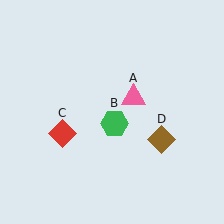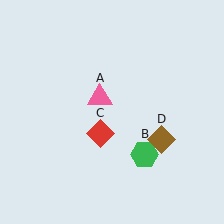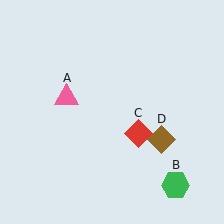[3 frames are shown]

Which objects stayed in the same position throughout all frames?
Brown diamond (object D) remained stationary.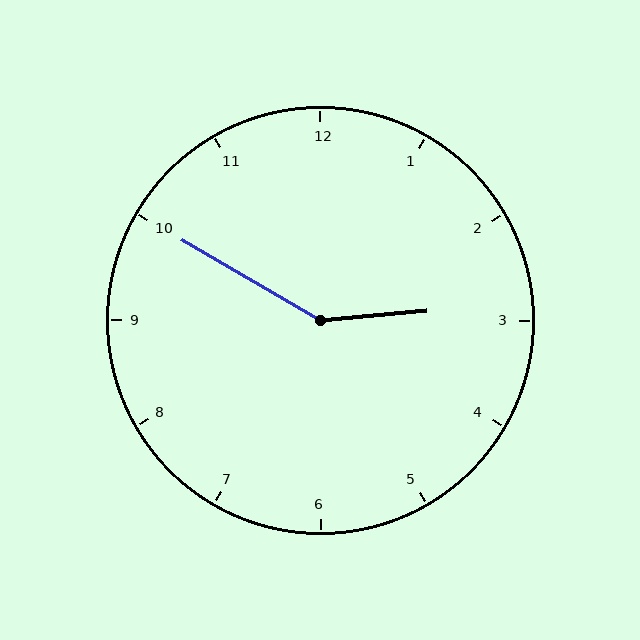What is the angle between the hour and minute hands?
Approximately 145 degrees.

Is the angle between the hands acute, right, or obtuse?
It is obtuse.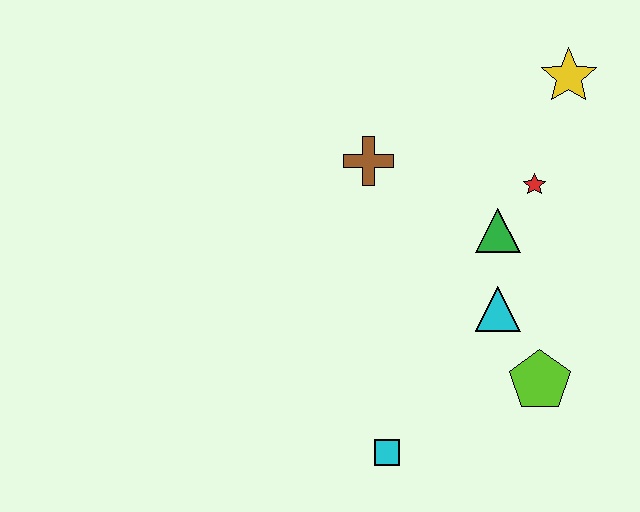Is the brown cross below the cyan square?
No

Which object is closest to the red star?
The green triangle is closest to the red star.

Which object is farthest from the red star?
The cyan square is farthest from the red star.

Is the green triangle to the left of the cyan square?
No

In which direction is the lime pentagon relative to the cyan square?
The lime pentagon is to the right of the cyan square.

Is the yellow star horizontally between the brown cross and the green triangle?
No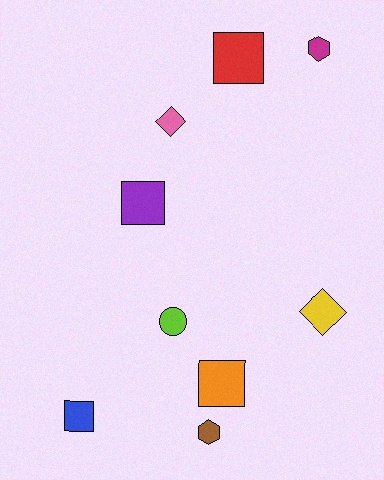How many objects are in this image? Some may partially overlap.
There are 9 objects.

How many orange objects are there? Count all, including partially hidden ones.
There is 1 orange object.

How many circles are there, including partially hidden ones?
There is 1 circle.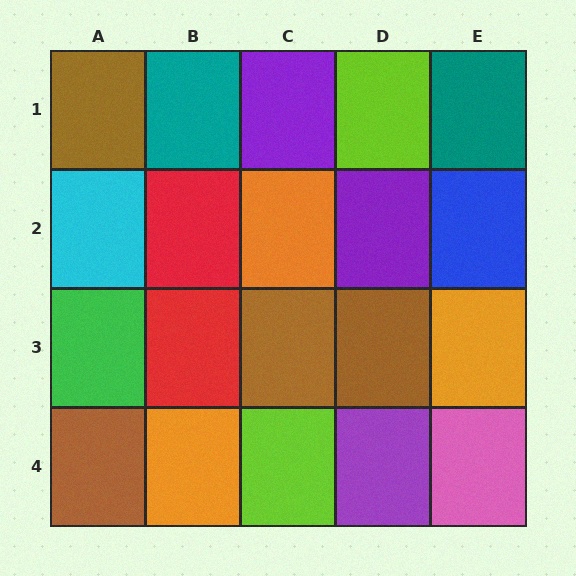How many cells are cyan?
1 cell is cyan.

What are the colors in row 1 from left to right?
Brown, teal, purple, lime, teal.